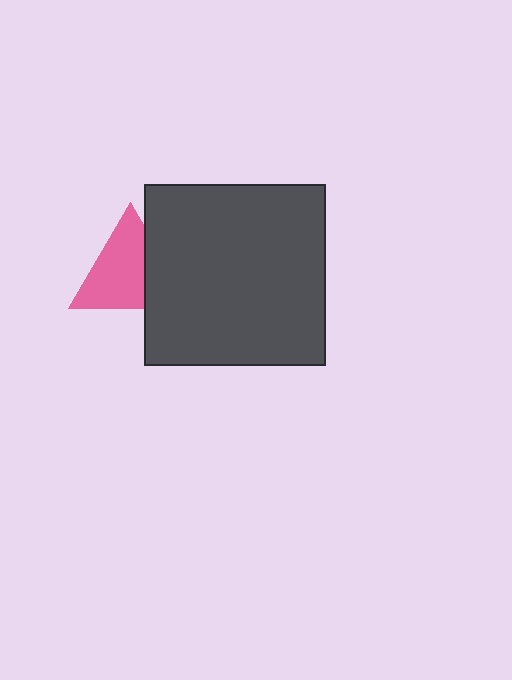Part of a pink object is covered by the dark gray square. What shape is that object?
It is a triangle.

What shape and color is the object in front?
The object in front is a dark gray square.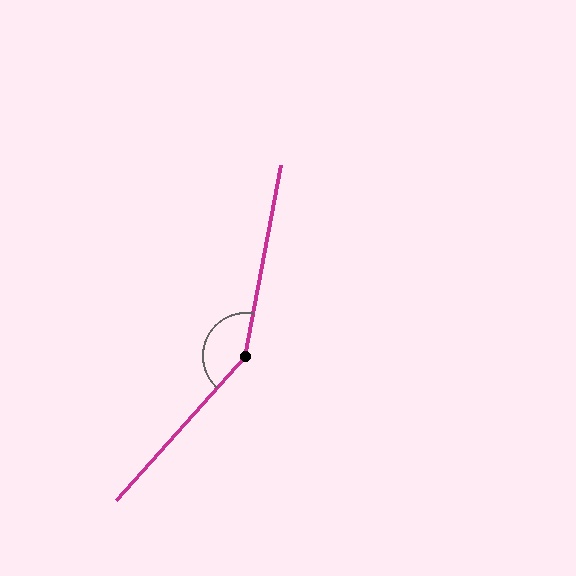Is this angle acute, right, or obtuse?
It is obtuse.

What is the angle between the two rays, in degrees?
Approximately 149 degrees.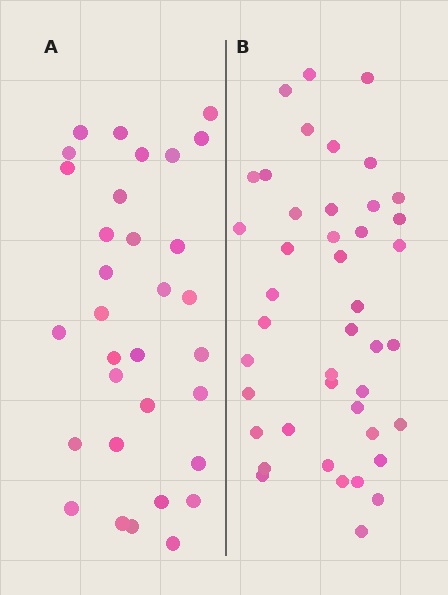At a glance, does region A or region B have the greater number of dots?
Region B (the right region) has more dots.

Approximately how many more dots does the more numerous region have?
Region B has roughly 12 or so more dots than region A.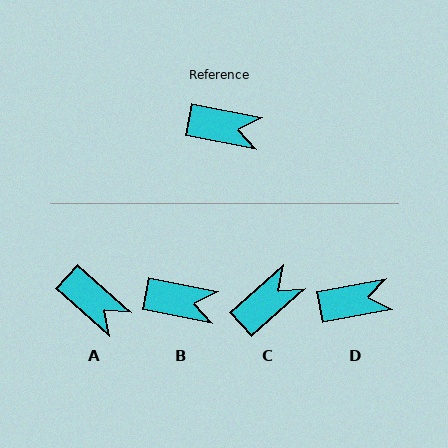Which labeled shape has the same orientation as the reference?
B.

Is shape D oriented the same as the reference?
No, it is off by about 21 degrees.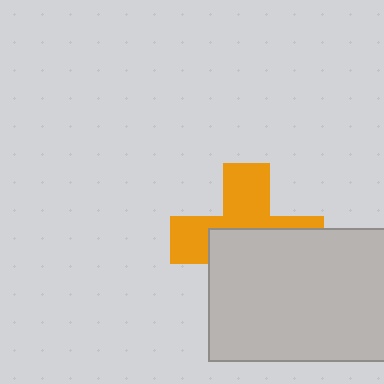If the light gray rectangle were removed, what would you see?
You would see the complete orange cross.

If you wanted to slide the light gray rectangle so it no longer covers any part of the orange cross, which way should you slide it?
Slide it down — that is the most direct way to separate the two shapes.